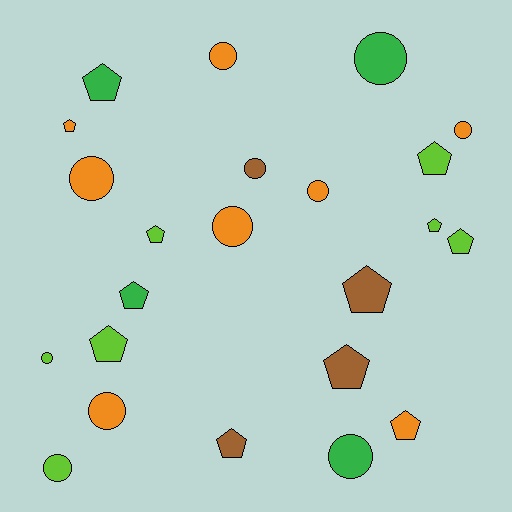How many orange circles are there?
There are 6 orange circles.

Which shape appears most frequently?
Pentagon, with 12 objects.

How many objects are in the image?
There are 23 objects.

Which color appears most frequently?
Orange, with 8 objects.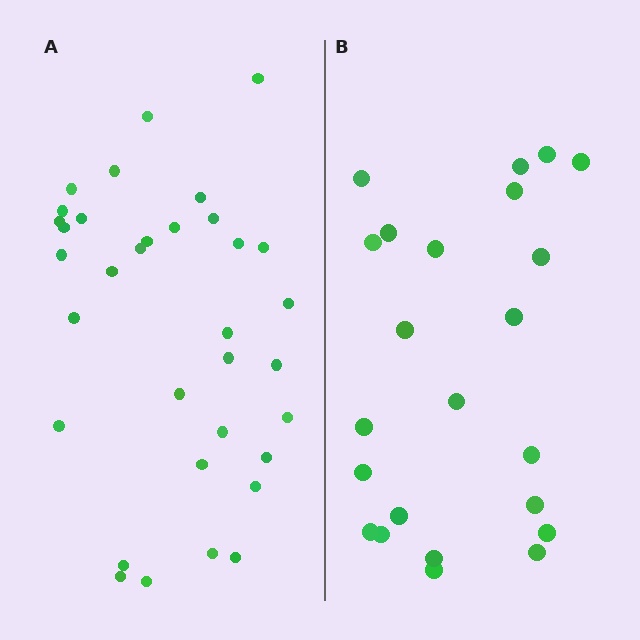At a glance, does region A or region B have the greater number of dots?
Region A (the left region) has more dots.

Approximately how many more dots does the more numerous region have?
Region A has roughly 12 or so more dots than region B.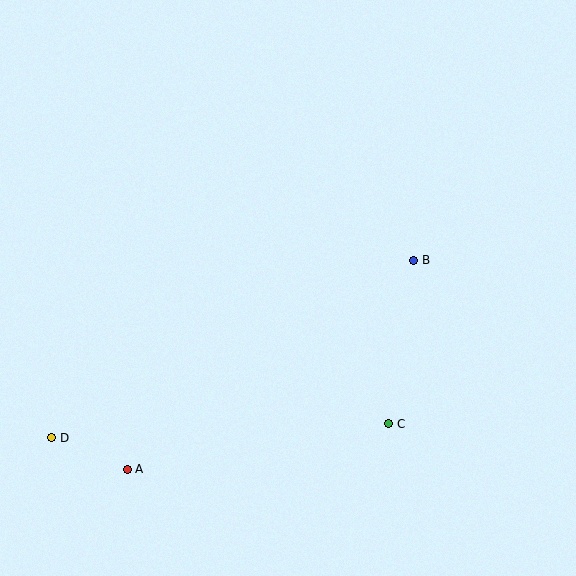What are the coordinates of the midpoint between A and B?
The midpoint between A and B is at (270, 365).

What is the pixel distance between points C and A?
The distance between C and A is 265 pixels.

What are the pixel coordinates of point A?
Point A is at (127, 469).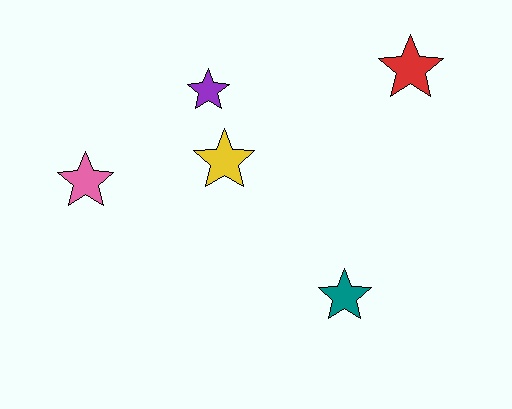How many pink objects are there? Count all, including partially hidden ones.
There is 1 pink object.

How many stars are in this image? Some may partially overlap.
There are 5 stars.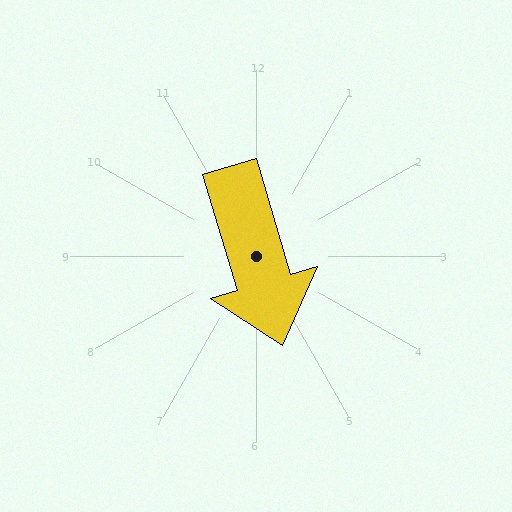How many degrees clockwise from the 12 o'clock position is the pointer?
Approximately 164 degrees.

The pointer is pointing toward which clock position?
Roughly 5 o'clock.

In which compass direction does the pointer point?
South.